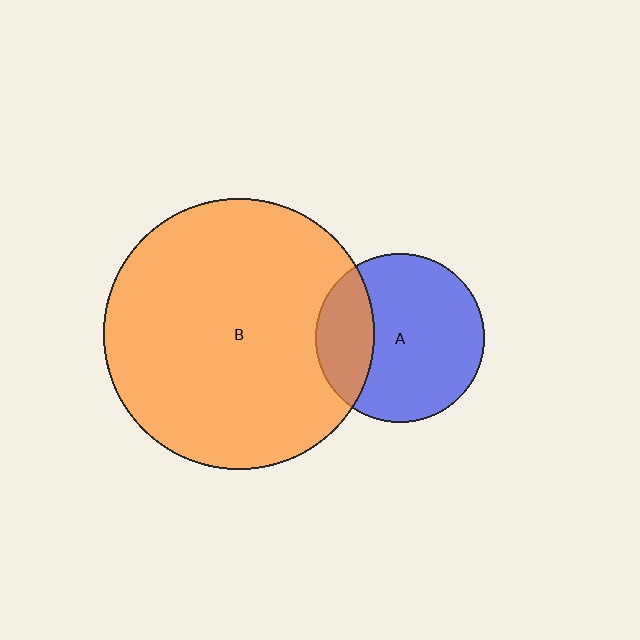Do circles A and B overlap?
Yes.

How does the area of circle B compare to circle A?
Approximately 2.6 times.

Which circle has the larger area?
Circle B (orange).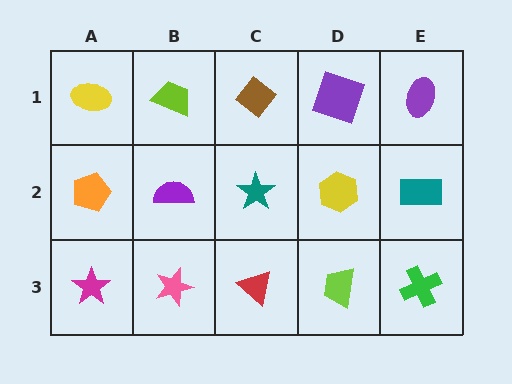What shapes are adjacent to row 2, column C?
A brown diamond (row 1, column C), a red triangle (row 3, column C), a purple semicircle (row 2, column B), a yellow hexagon (row 2, column D).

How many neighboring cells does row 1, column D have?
3.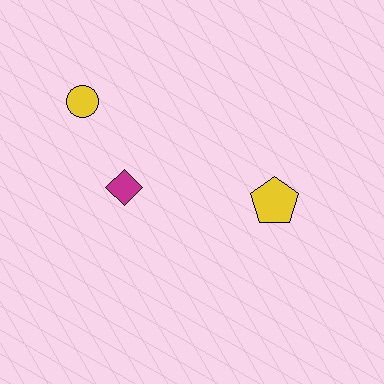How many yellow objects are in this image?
There are 2 yellow objects.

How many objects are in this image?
There are 3 objects.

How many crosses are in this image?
There are no crosses.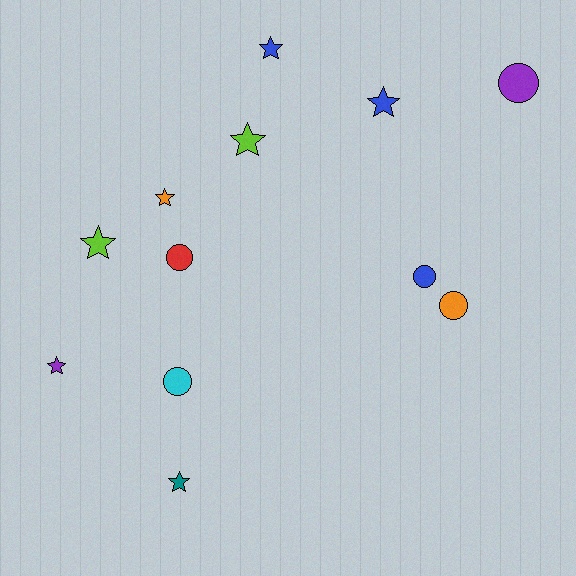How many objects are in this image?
There are 12 objects.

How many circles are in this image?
There are 5 circles.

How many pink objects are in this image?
There are no pink objects.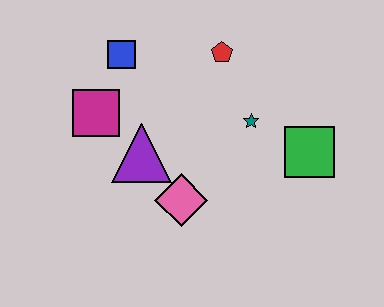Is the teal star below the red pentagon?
Yes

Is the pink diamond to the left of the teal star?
Yes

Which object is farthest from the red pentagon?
The pink diamond is farthest from the red pentagon.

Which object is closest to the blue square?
The magenta square is closest to the blue square.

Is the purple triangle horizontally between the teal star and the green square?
No